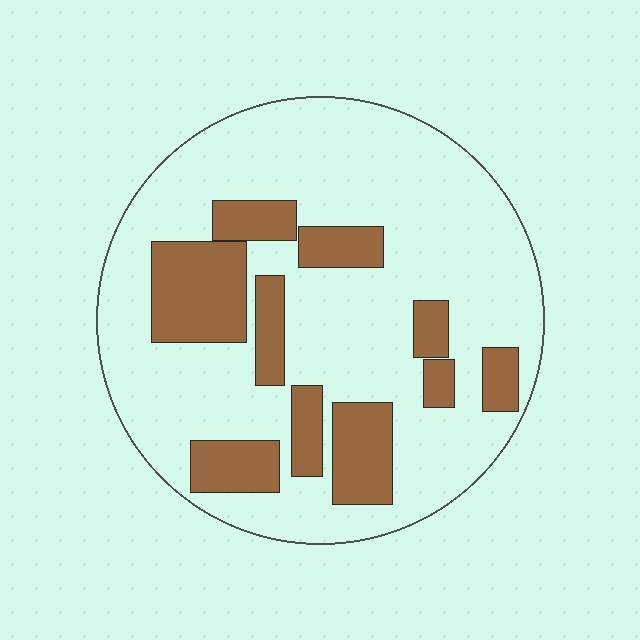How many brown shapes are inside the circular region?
10.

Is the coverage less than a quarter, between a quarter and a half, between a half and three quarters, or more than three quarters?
Between a quarter and a half.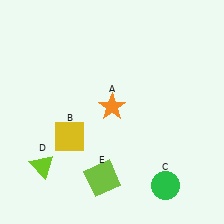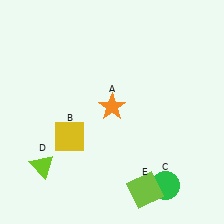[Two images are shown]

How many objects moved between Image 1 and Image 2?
1 object moved between the two images.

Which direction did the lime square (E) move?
The lime square (E) moved right.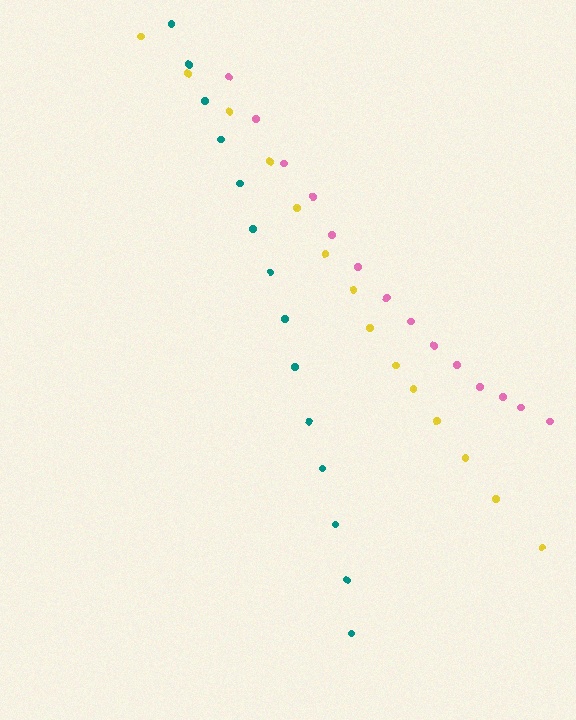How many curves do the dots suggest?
There are 3 distinct paths.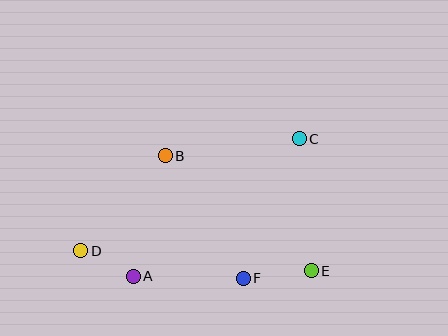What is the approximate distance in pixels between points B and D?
The distance between B and D is approximately 127 pixels.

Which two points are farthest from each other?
Points C and D are farthest from each other.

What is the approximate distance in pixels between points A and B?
The distance between A and B is approximately 125 pixels.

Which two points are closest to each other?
Points A and D are closest to each other.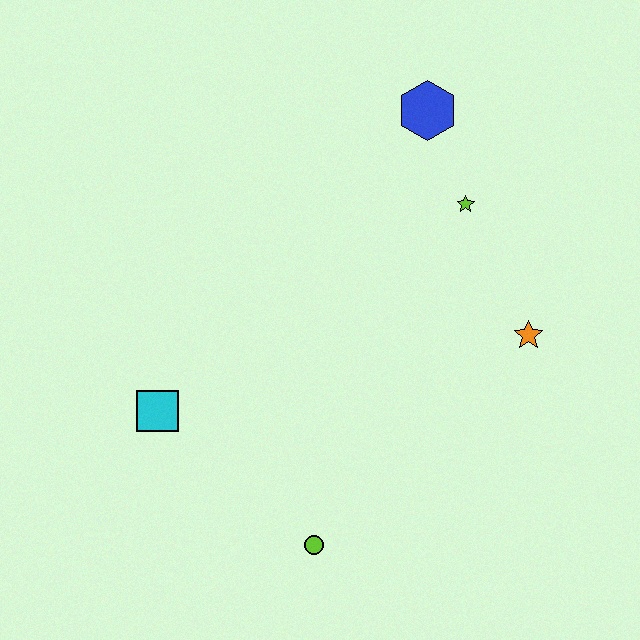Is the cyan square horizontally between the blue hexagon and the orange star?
No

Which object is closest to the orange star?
The lime star is closest to the orange star.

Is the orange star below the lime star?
Yes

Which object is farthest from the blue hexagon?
The lime circle is farthest from the blue hexagon.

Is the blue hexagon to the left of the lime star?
Yes